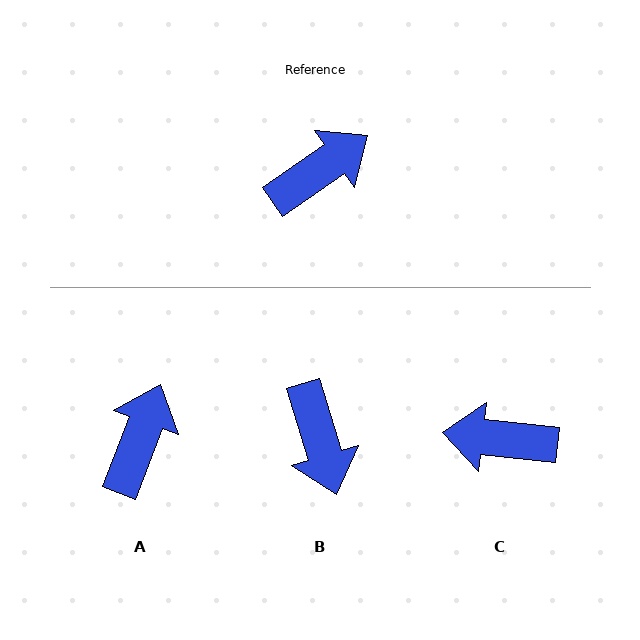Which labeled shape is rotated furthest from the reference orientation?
C, about 139 degrees away.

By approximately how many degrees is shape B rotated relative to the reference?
Approximately 108 degrees clockwise.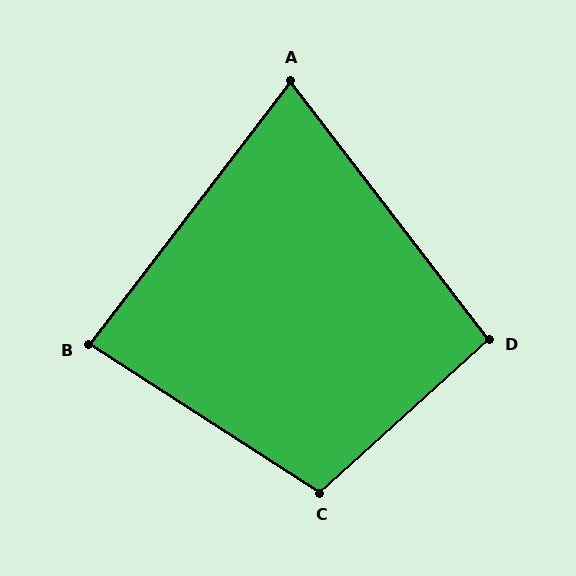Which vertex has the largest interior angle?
C, at approximately 105 degrees.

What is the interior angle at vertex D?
Approximately 95 degrees (approximately right).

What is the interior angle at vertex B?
Approximately 85 degrees (approximately right).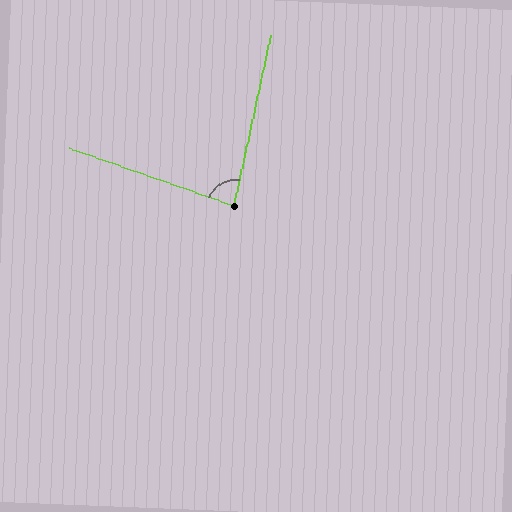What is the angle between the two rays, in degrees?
Approximately 83 degrees.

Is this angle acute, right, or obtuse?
It is acute.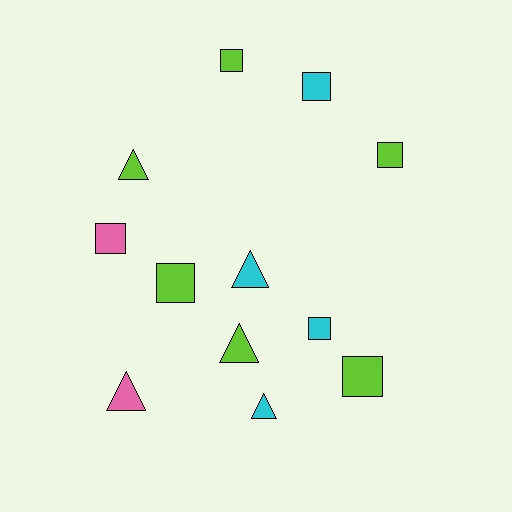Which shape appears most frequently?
Square, with 7 objects.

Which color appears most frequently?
Lime, with 6 objects.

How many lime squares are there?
There are 4 lime squares.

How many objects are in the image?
There are 12 objects.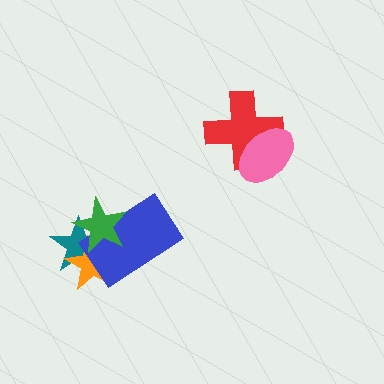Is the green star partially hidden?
No, no other shape covers it.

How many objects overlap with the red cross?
1 object overlaps with the red cross.